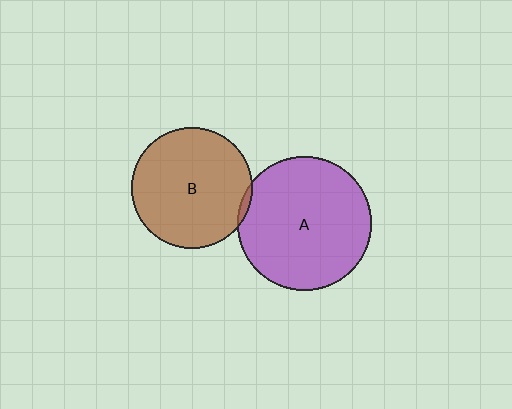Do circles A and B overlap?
Yes.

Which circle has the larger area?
Circle A (purple).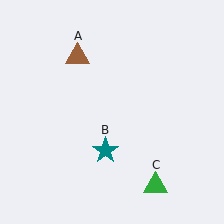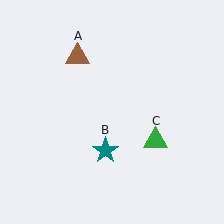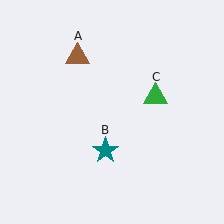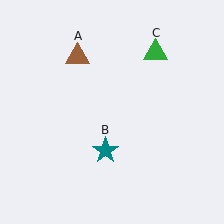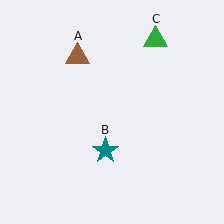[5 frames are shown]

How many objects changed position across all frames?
1 object changed position: green triangle (object C).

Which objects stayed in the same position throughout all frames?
Brown triangle (object A) and teal star (object B) remained stationary.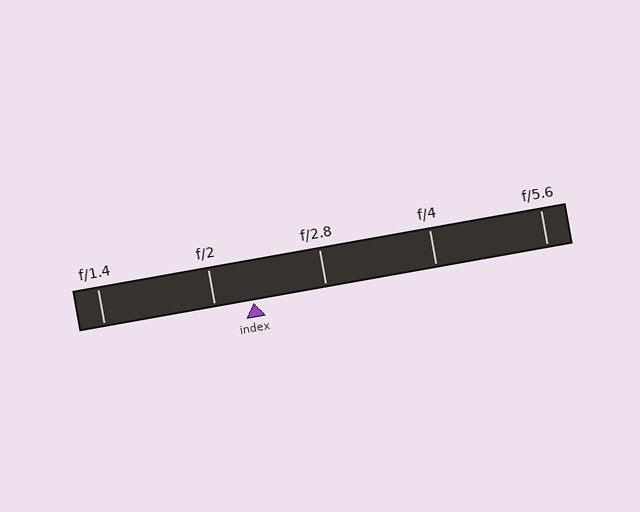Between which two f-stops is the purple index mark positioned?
The index mark is between f/2 and f/2.8.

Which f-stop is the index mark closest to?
The index mark is closest to f/2.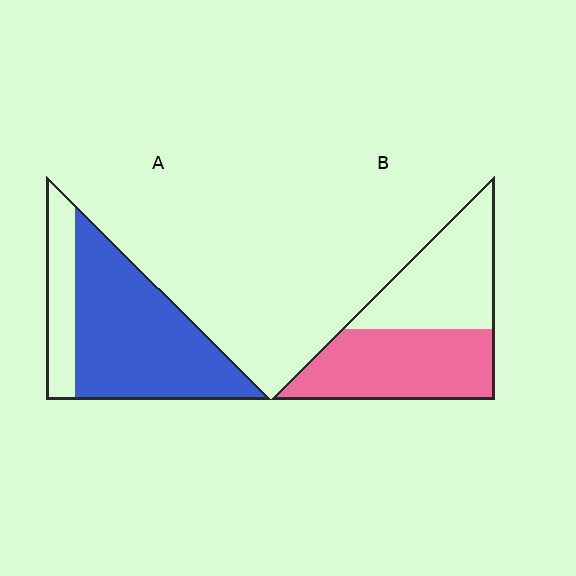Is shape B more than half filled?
Roughly half.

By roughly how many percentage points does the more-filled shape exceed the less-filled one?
By roughly 25 percentage points (A over B).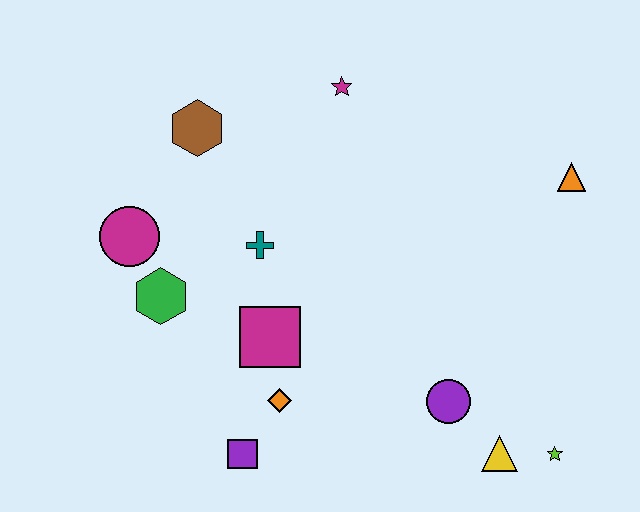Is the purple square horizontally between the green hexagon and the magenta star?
Yes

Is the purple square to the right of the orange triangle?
No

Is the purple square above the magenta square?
No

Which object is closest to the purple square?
The orange diamond is closest to the purple square.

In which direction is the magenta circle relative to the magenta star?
The magenta circle is to the left of the magenta star.